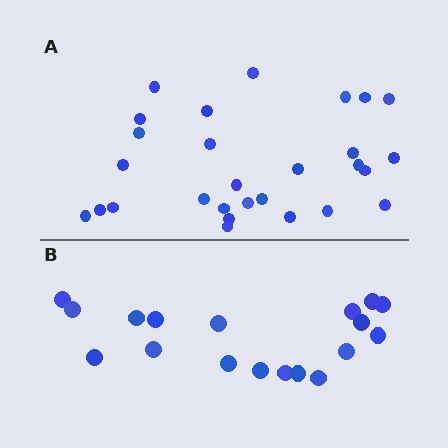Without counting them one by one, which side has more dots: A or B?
Region A (the top region) has more dots.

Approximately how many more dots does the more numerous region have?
Region A has roughly 10 or so more dots than region B.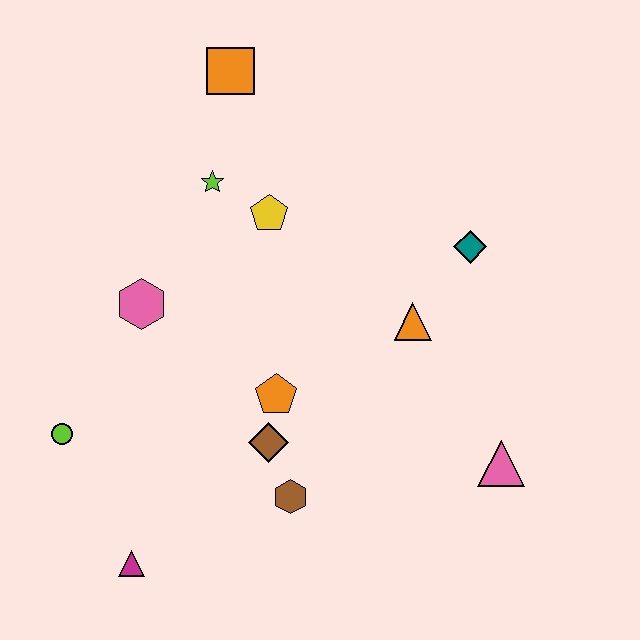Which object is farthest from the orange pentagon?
The orange square is farthest from the orange pentagon.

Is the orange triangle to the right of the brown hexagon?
Yes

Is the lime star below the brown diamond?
No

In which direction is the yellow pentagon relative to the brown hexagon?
The yellow pentagon is above the brown hexagon.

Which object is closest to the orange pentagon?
The brown diamond is closest to the orange pentagon.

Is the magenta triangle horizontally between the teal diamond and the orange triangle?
No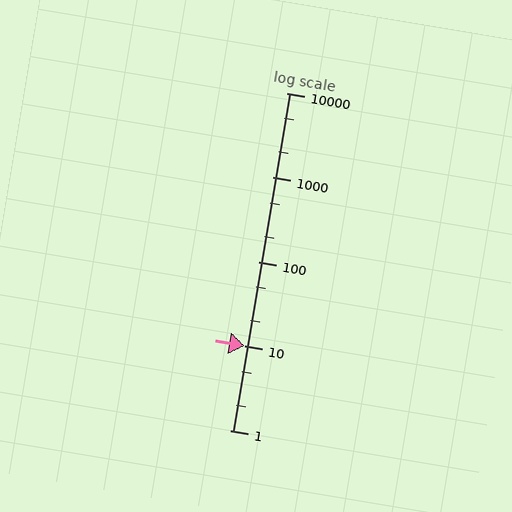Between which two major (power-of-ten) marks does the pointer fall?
The pointer is between 10 and 100.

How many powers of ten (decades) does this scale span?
The scale spans 4 decades, from 1 to 10000.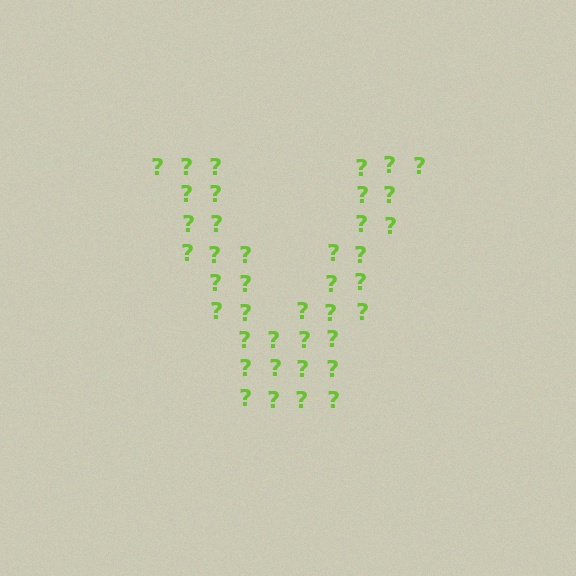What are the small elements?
The small elements are question marks.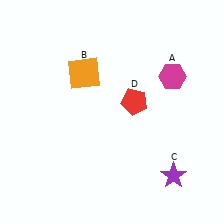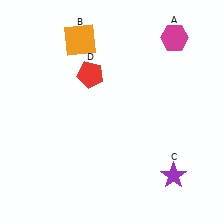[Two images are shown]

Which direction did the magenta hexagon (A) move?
The magenta hexagon (A) moved up.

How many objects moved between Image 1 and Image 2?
3 objects moved between the two images.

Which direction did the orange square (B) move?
The orange square (B) moved up.